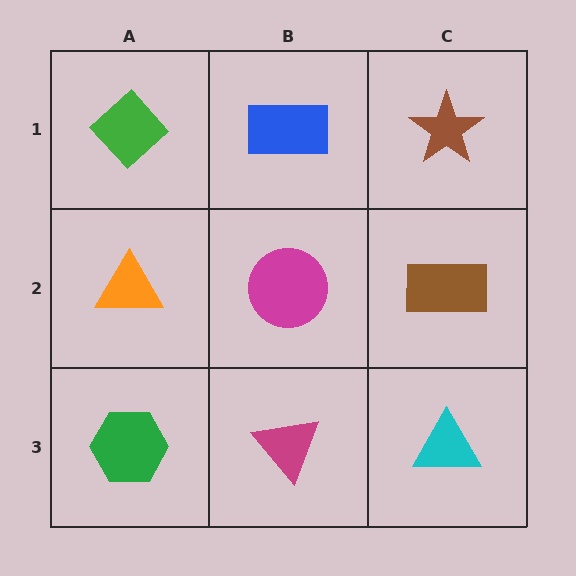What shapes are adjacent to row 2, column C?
A brown star (row 1, column C), a cyan triangle (row 3, column C), a magenta circle (row 2, column B).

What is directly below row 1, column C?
A brown rectangle.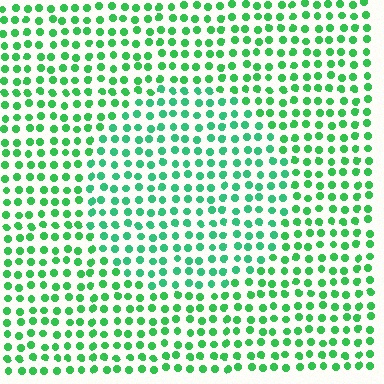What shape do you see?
I see a circle.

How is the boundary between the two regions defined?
The boundary is defined purely by a slight shift in hue (about 19 degrees). Spacing, size, and orientation are identical on both sides.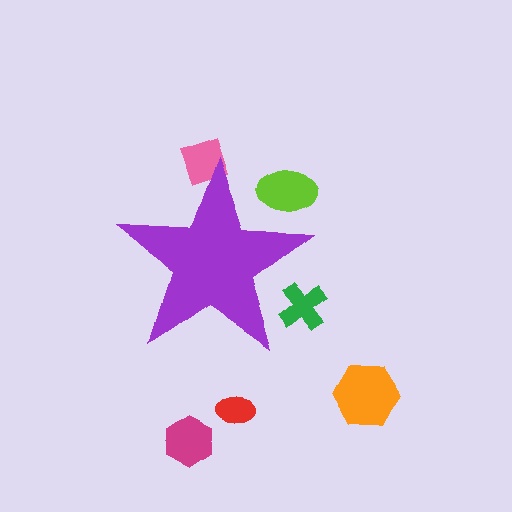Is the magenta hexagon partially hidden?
No, the magenta hexagon is fully visible.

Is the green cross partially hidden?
Yes, the green cross is partially hidden behind the purple star.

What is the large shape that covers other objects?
A purple star.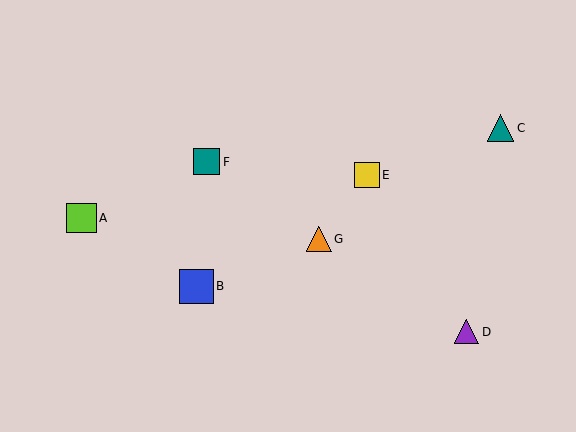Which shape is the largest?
The blue square (labeled B) is the largest.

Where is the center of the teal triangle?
The center of the teal triangle is at (500, 128).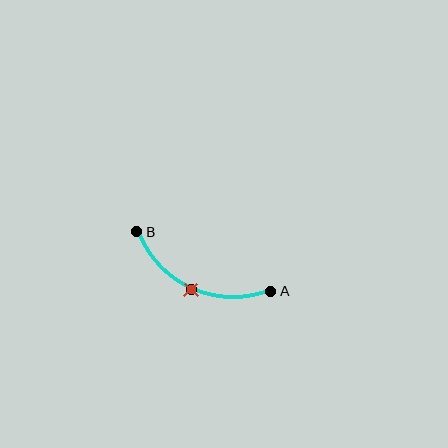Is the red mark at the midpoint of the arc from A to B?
Yes. The red mark lies on the arc at equal arc-length from both A and B — it is the arc midpoint.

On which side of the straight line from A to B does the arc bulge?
The arc bulges below the straight line connecting A and B.